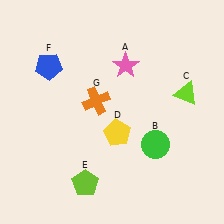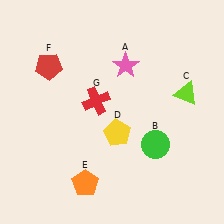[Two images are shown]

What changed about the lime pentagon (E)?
In Image 1, E is lime. In Image 2, it changed to orange.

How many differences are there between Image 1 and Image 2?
There are 3 differences between the two images.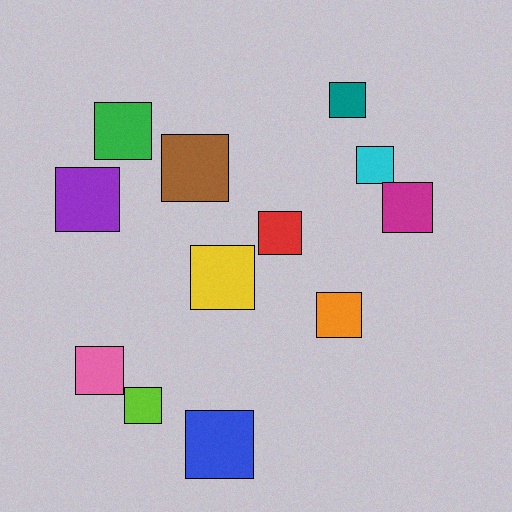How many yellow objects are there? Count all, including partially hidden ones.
There is 1 yellow object.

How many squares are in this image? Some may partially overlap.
There are 12 squares.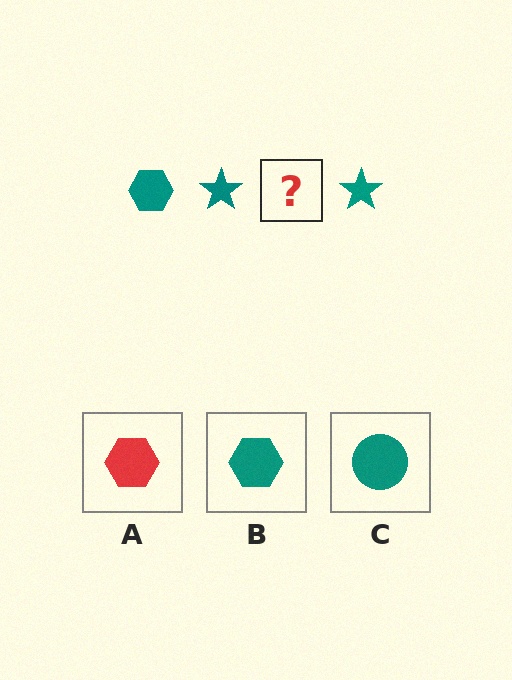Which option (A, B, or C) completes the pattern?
B.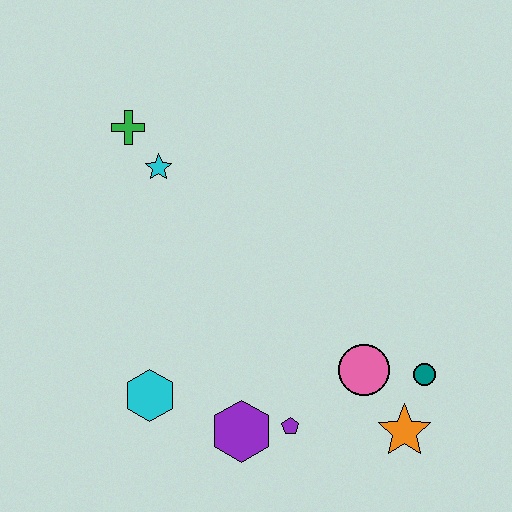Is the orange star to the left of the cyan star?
No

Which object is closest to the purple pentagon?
The purple hexagon is closest to the purple pentagon.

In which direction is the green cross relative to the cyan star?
The green cross is above the cyan star.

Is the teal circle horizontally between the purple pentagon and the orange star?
No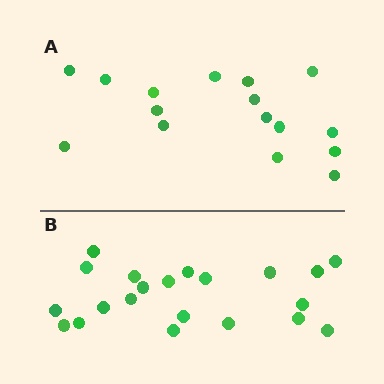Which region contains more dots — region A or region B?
Region B (the bottom region) has more dots.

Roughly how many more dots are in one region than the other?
Region B has about 5 more dots than region A.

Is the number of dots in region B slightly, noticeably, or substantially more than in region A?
Region B has noticeably more, but not dramatically so. The ratio is roughly 1.3 to 1.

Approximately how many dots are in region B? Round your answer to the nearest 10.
About 20 dots. (The exact count is 21, which rounds to 20.)